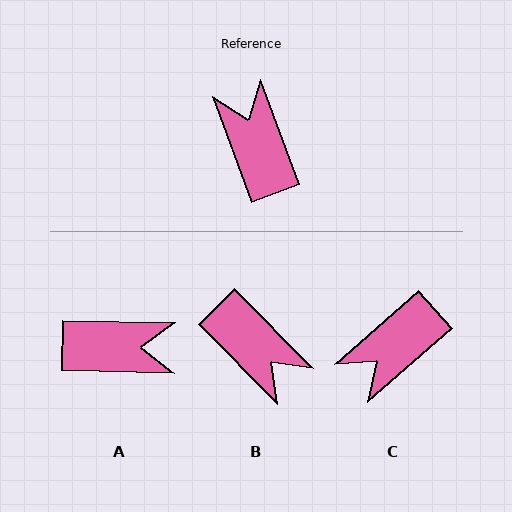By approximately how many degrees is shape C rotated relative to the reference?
Approximately 111 degrees counter-clockwise.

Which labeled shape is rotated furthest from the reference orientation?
B, about 155 degrees away.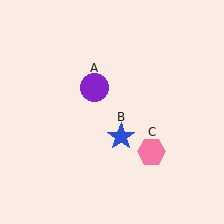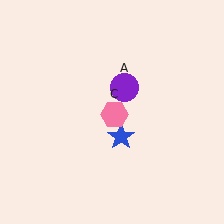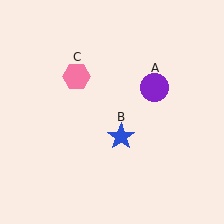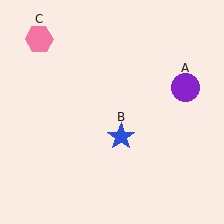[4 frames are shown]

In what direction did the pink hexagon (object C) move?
The pink hexagon (object C) moved up and to the left.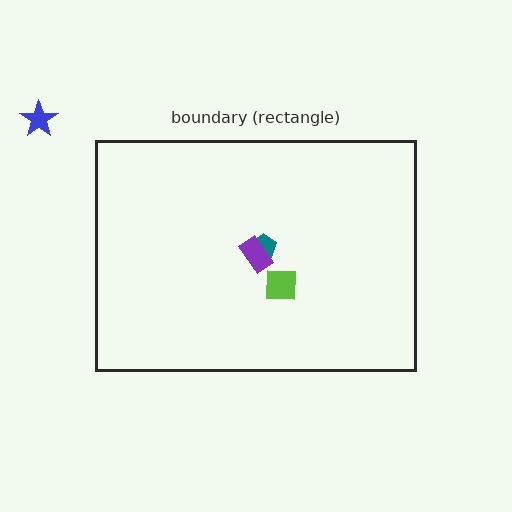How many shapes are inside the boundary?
3 inside, 1 outside.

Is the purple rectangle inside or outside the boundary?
Inside.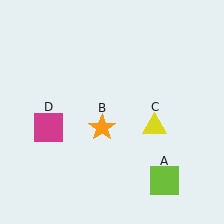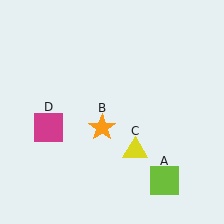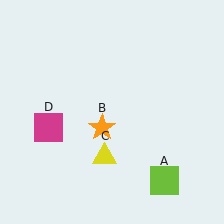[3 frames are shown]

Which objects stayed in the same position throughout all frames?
Lime square (object A) and orange star (object B) and magenta square (object D) remained stationary.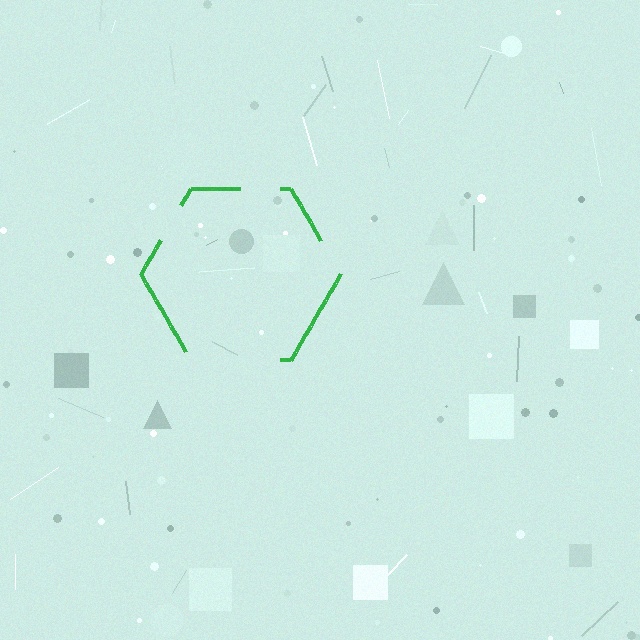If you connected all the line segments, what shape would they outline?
They would outline a hexagon.